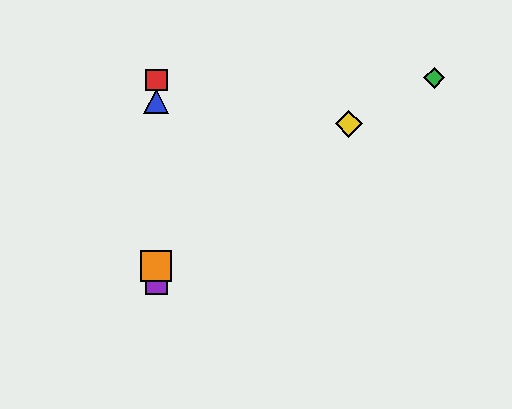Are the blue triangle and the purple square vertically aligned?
Yes, both are at x≈156.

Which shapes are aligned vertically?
The red square, the blue triangle, the purple square, the orange square are aligned vertically.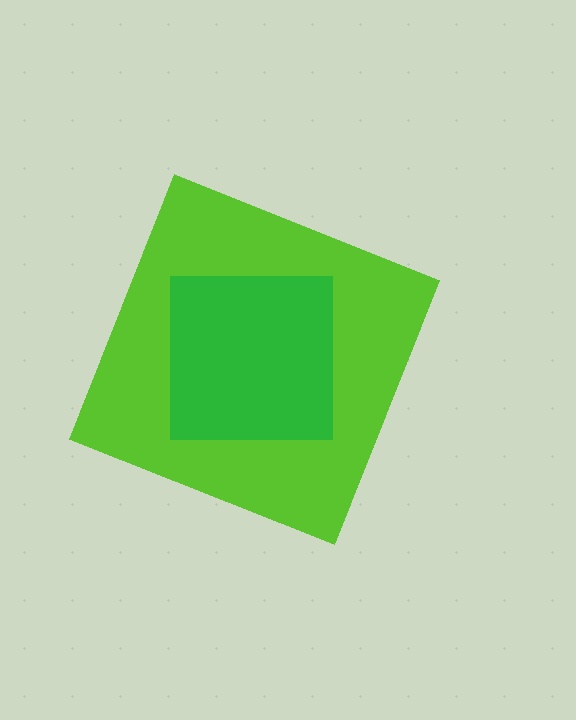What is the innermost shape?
The green square.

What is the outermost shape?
The lime diamond.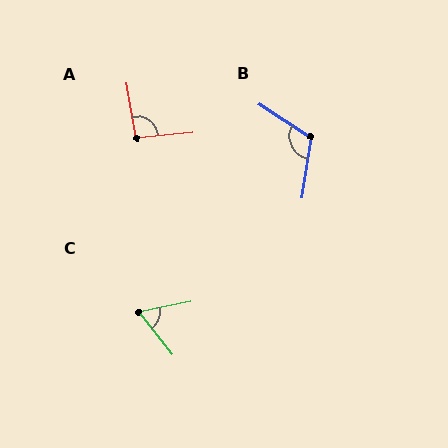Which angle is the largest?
B, at approximately 115 degrees.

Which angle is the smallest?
C, at approximately 62 degrees.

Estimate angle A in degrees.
Approximately 94 degrees.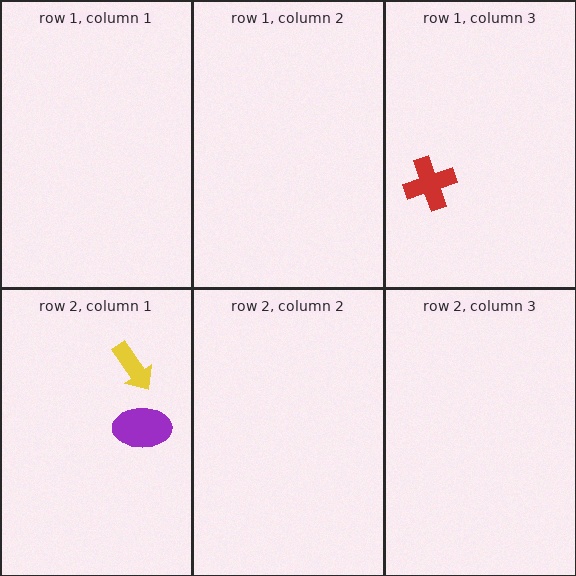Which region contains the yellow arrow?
The row 2, column 1 region.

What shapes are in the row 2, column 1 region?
The yellow arrow, the purple ellipse.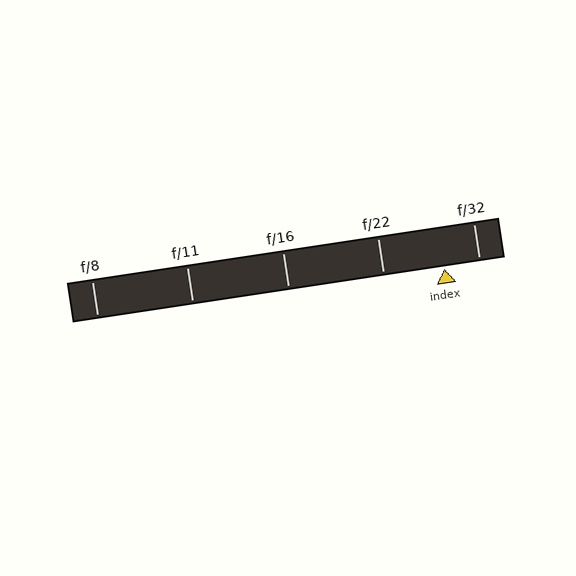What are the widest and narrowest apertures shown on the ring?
The widest aperture shown is f/8 and the narrowest is f/32.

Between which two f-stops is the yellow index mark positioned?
The index mark is between f/22 and f/32.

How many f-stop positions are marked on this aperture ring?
There are 5 f-stop positions marked.